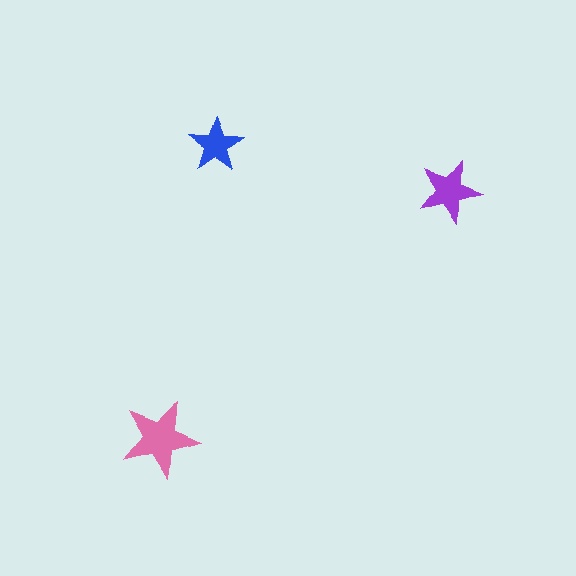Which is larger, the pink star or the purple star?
The pink one.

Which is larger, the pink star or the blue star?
The pink one.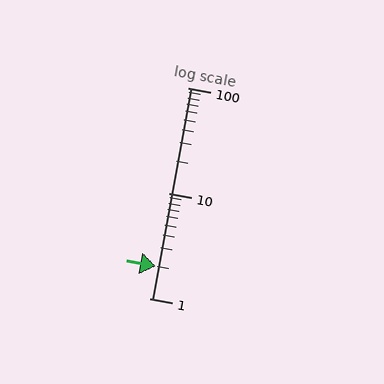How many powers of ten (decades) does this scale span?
The scale spans 2 decades, from 1 to 100.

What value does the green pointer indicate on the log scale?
The pointer indicates approximately 2.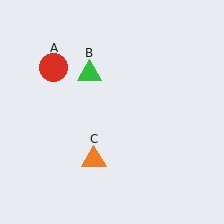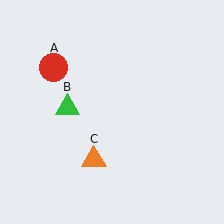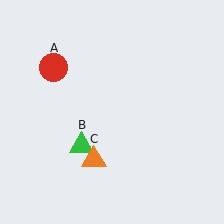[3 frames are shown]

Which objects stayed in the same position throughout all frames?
Red circle (object A) and orange triangle (object C) remained stationary.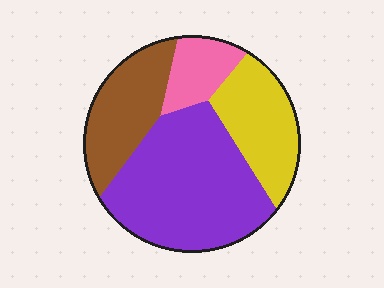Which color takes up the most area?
Purple, at roughly 45%.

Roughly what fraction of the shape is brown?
Brown takes up about one fifth (1/5) of the shape.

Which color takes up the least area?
Pink, at roughly 10%.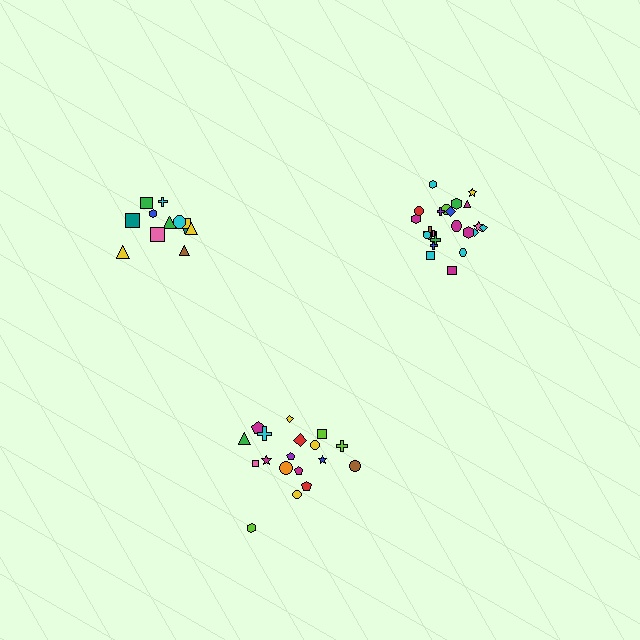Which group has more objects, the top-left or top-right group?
The top-right group.